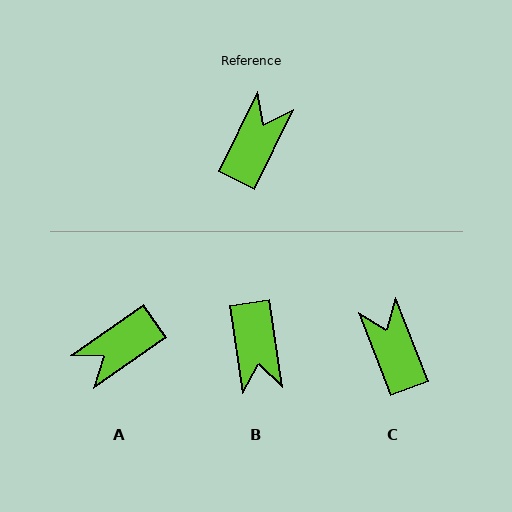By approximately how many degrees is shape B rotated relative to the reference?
Approximately 145 degrees clockwise.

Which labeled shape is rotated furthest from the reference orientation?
A, about 151 degrees away.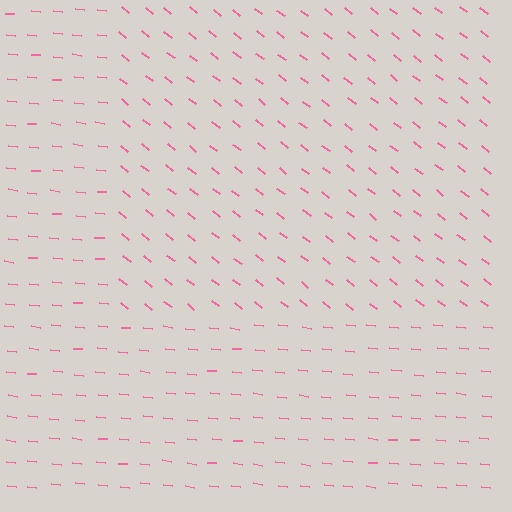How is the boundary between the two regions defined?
The boundary is defined purely by a change in line orientation (approximately 32 degrees difference). All lines are the same color and thickness.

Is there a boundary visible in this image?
Yes, there is a texture boundary formed by a change in line orientation.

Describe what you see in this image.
The image is filled with small pink line segments. A rectangle region in the image has lines oriented differently from the surrounding lines, creating a visible texture boundary.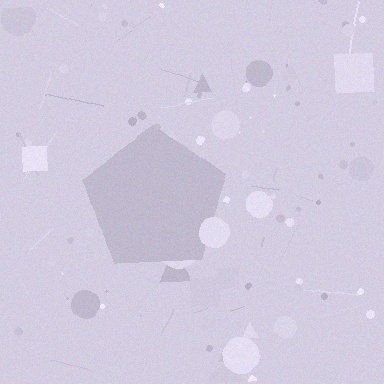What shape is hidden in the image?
A pentagon is hidden in the image.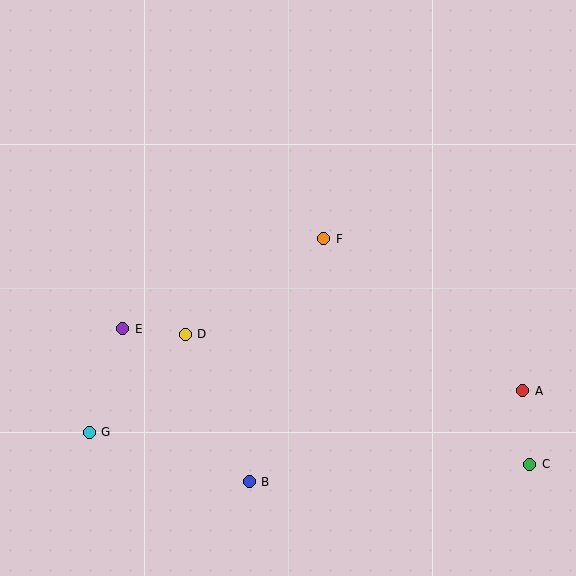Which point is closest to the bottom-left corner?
Point G is closest to the bottom-left corner.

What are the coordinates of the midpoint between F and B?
The midpoint between F and B is at (286, 360).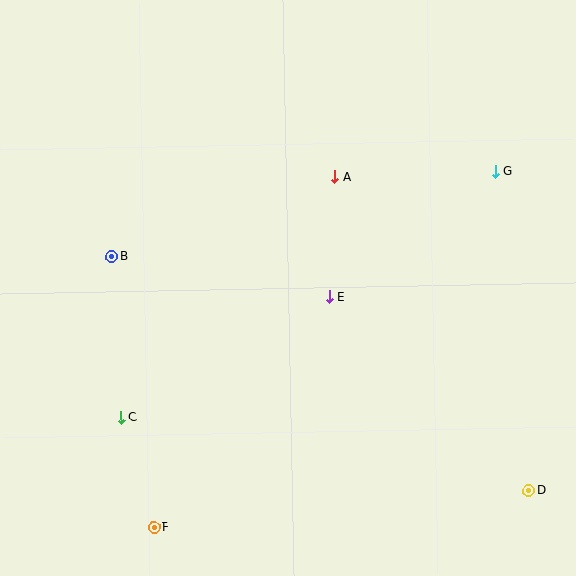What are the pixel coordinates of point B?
Point B is at (112, 257).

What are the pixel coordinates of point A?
Point A is at (335, 177).